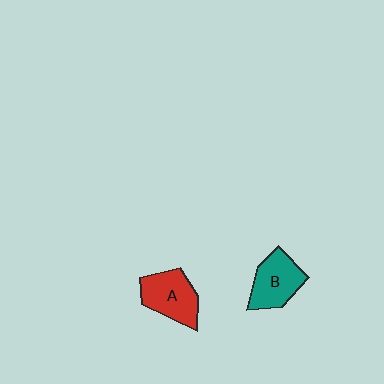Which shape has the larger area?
Shape A (red).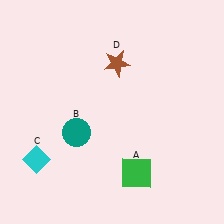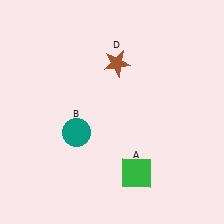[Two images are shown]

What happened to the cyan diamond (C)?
The cyan diamond (C) was removed in Image 2. It was in the bottom-left area of Image 1.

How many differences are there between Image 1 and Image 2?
There is 1 difference between the two images.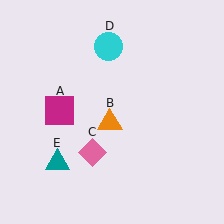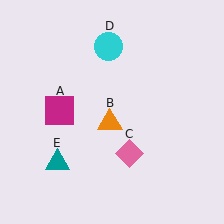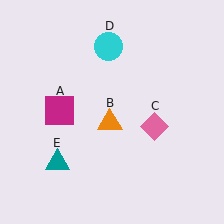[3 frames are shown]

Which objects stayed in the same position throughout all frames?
Magenta square (object A) and orange triangle (object B) and cyan circle (object D) and teal triangle (object E) remained stationary.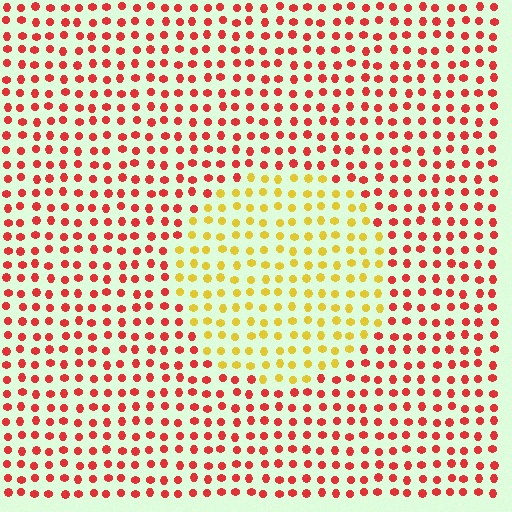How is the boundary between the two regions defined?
The boundary is defined purely by a slight shift in hue (about 54 degrees). Spacing, size, and orientation are identical on both sides.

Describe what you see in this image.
The image is filled with small red elements in a uniform arrangement. A circle-shaped region is visible where the elements are tinted to a slightly different hue, forming a subtle color boundary.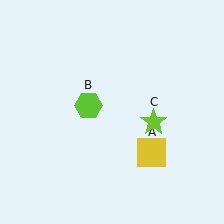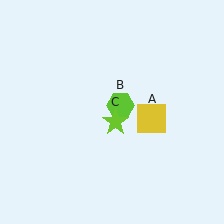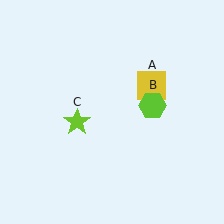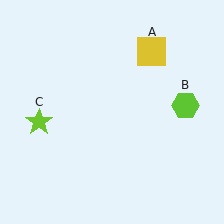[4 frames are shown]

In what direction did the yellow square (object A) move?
The yellow square (object A) moved up.